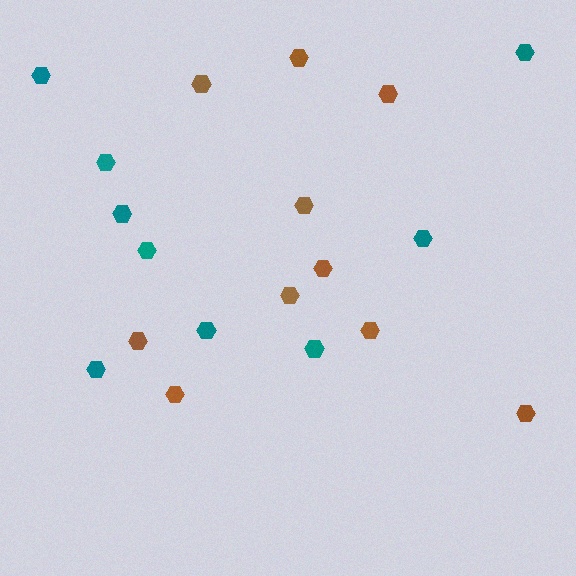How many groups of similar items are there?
There are 2 groups: one group of brown hexagons (10) and one group of teal hexagons (9).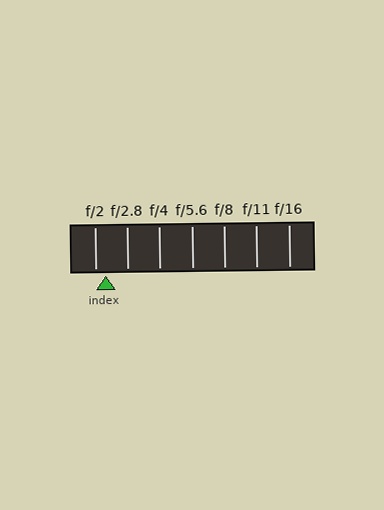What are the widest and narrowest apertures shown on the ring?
The widest aperture shown is f/2 and the narrowest is f/16.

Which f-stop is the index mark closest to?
The index mark is closest to f/2.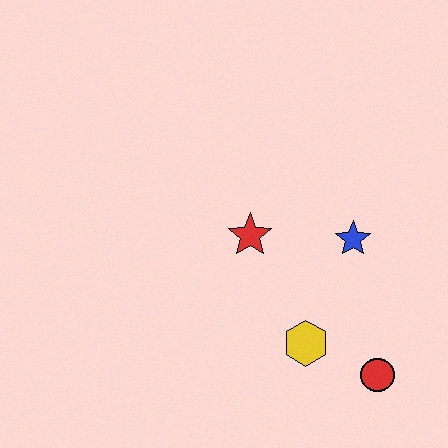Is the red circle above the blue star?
No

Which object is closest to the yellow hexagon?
The red circle is closest to the yellow hexagon.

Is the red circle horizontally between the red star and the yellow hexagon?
No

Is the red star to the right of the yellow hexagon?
No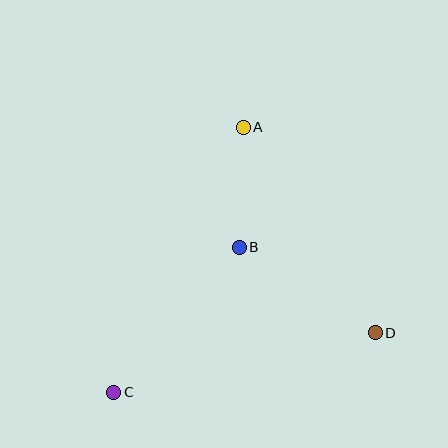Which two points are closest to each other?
Points A and B are closest to each other.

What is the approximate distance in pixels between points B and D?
The distance between B and D is approximately 161 pixels.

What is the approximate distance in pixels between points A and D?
The distance between A and D is approximately 244 pixels.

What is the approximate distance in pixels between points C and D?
The distance between C and D is approximately 268 pixels.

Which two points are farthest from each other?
Points A and C are farthest from each other.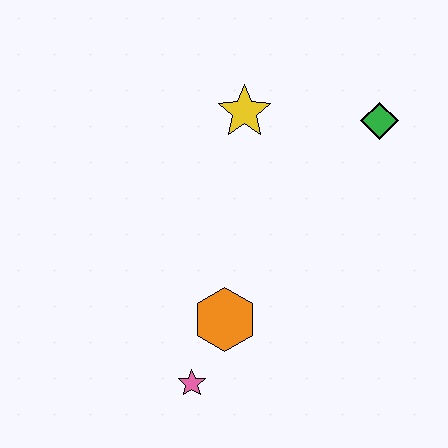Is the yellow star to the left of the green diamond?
Yes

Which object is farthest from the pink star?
The green diamond is farthest from the pink star.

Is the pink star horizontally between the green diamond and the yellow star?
No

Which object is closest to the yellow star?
The green diamond is closest to the yellow star.